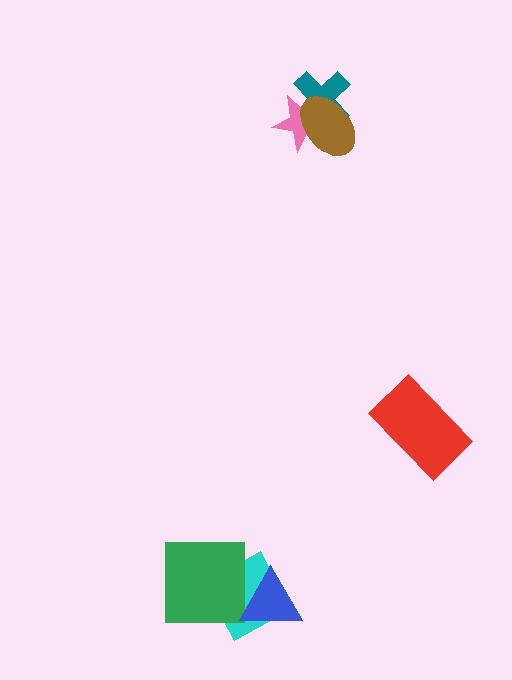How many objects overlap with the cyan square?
2 objects overlap with the cyan square.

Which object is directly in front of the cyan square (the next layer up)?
The green square is directly in front of the cyan square.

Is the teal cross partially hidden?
Yes, it is partially covered by another shape.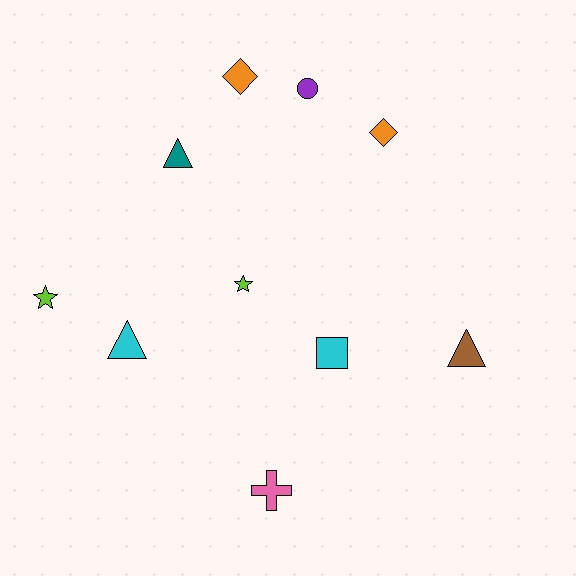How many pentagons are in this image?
There are no pentagons.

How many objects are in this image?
There are 10 objects.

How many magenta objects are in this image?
There are no magenta objects.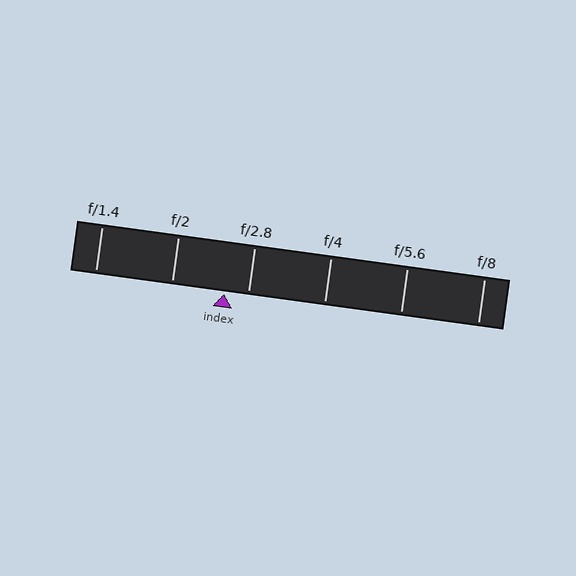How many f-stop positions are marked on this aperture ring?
There are 6 f-stop positions marked.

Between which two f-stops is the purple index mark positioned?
The index mark is between f/2 and f/2.8.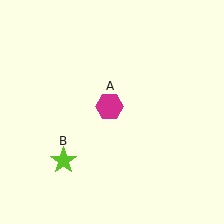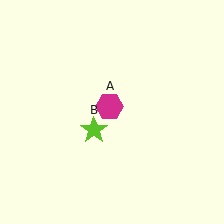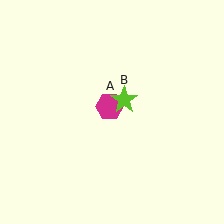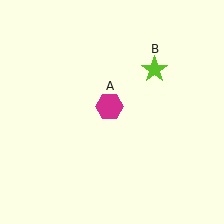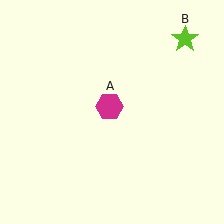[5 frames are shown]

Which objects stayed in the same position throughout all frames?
Magenta hexagon (object A) remained stationary.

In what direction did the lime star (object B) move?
The lime star (object B) moved up and to the right.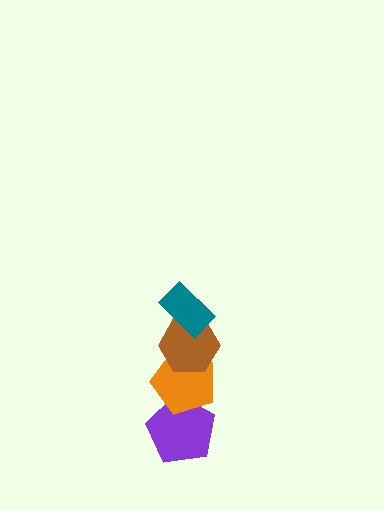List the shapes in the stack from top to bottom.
From top to bottom: the teal rectangle, the brown hexagon, the orange pentagon, the purple pentagon.